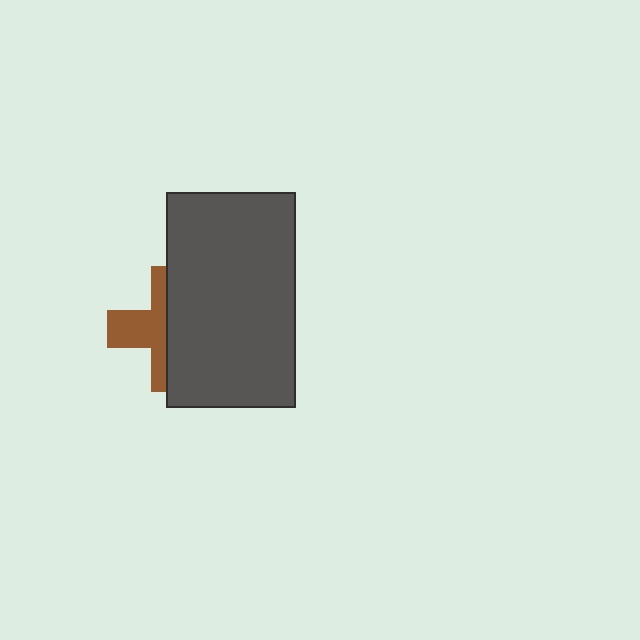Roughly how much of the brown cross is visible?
A small part of it is visible (roughly 42%).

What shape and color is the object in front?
The object in front is a dark gray rectangle.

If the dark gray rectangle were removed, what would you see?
You would see the complete brown cross.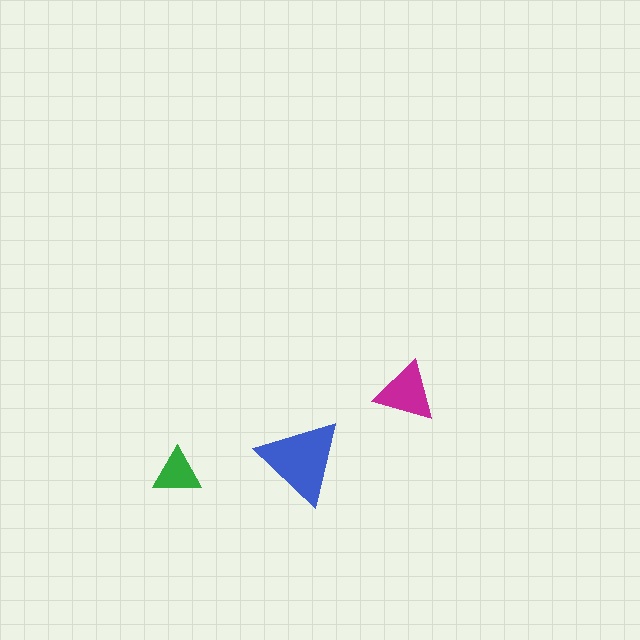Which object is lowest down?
The green triangle is bottommost.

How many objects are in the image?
There are 3 objects in the image.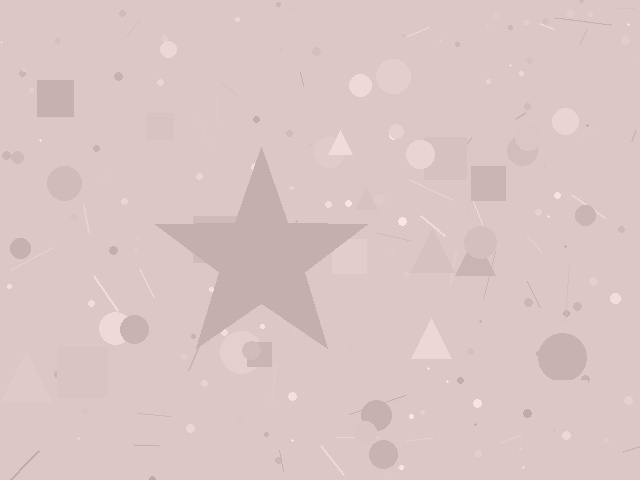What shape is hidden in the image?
A star is hidden in the image.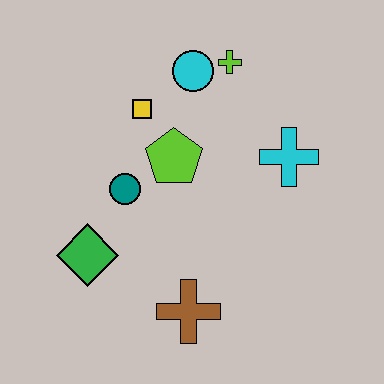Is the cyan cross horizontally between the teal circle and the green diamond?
No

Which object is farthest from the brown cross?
The lime cross is farthest from the brown cross.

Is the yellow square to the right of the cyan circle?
No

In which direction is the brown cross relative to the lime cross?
The brown cross is below the lime cross.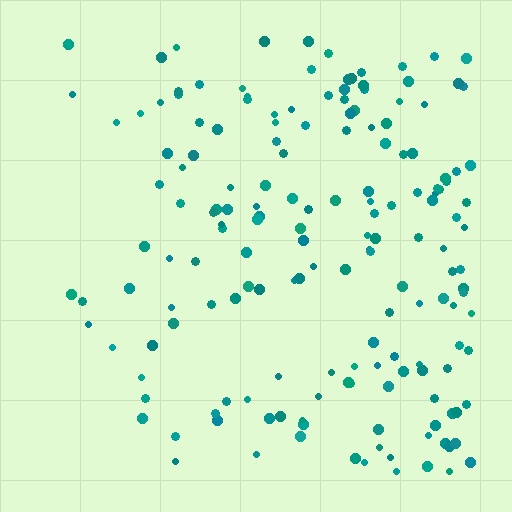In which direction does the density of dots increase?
From left to right, with the right side densest.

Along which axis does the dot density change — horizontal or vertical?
Horizontal.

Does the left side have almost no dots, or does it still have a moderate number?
Still a moderate number, just noticeably fewer than the right.